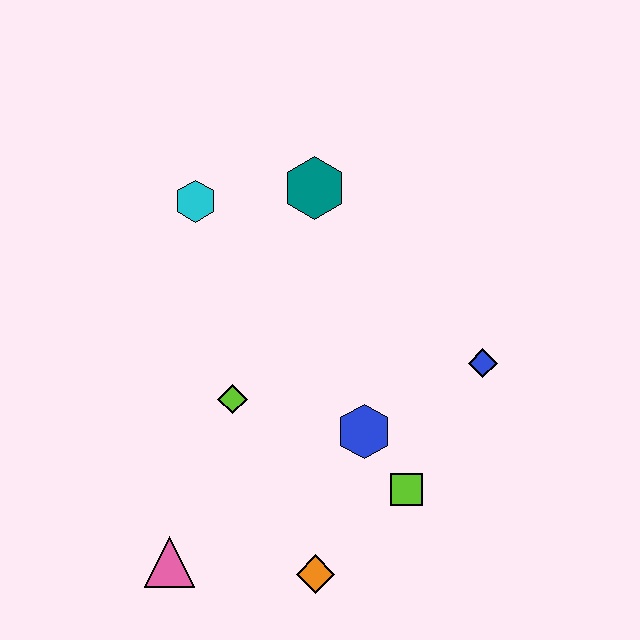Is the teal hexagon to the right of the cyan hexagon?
Yes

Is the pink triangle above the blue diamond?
No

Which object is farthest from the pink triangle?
The teal hexagon is farthest from the pink triangle.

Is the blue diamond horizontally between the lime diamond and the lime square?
No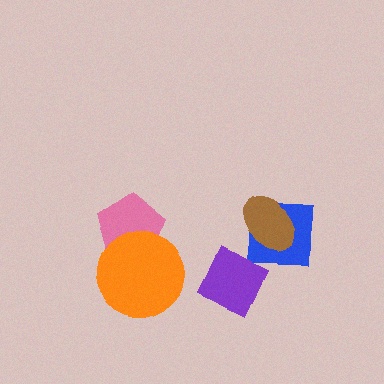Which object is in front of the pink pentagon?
The orange circle is in front of the pink pentagon.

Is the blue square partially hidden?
Yes, it is partially covered by another shape.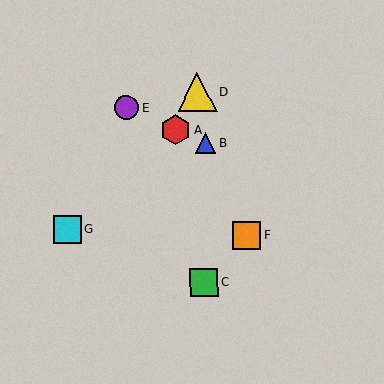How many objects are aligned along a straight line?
3 objects (A, B, E) are aligned along a straight line.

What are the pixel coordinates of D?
Object D is at (197, 92).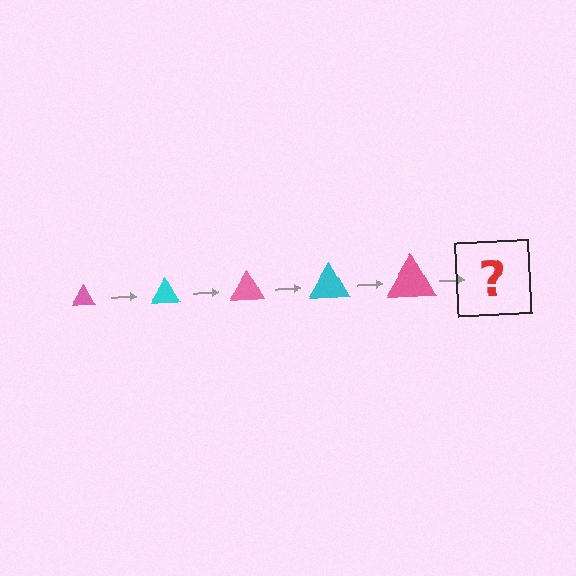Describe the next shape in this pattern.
It should be a cyan triangle, larger than the previous one.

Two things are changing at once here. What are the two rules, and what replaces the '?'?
The two rules are that the triangle grows larger each step and the color cycles through pink and cyan. The '?' should be a cyan triangle, larger than the previous one.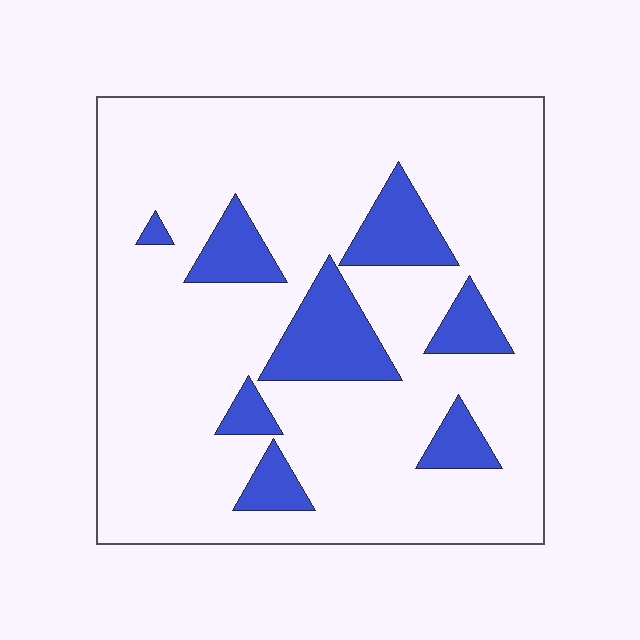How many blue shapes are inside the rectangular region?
8.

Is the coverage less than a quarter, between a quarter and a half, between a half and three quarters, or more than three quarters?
Less than a quarter.